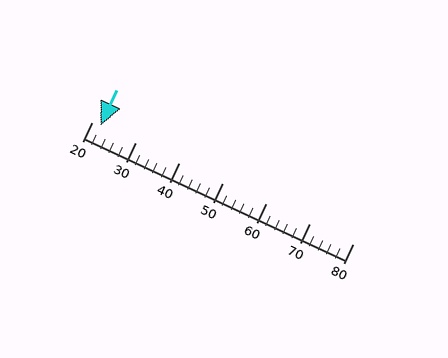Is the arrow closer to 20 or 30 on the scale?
The arrow is closer to 20.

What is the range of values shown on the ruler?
The ruler shows values from 20 to 80.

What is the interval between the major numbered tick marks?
The major tick marks are spaced 10 units apart.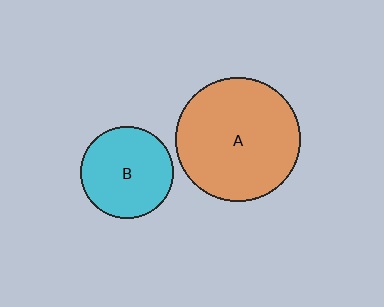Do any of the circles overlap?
No, none of the circles overlap.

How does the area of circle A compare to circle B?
Approximately 1.8 times.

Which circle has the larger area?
Circle A (orange).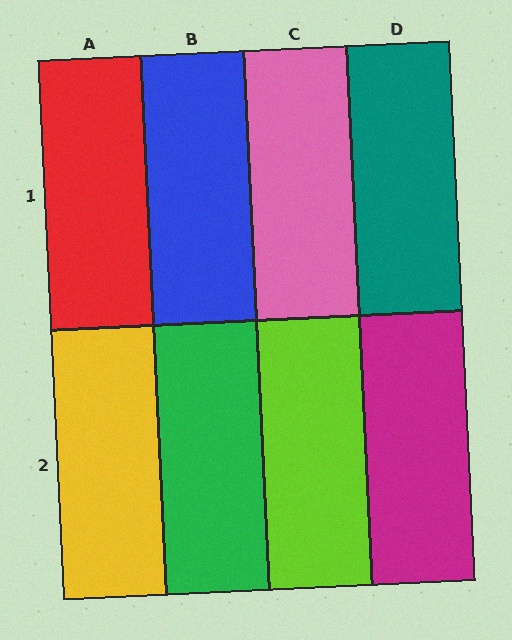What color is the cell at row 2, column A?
Yellow.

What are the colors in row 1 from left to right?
Red, blue, pink, teal.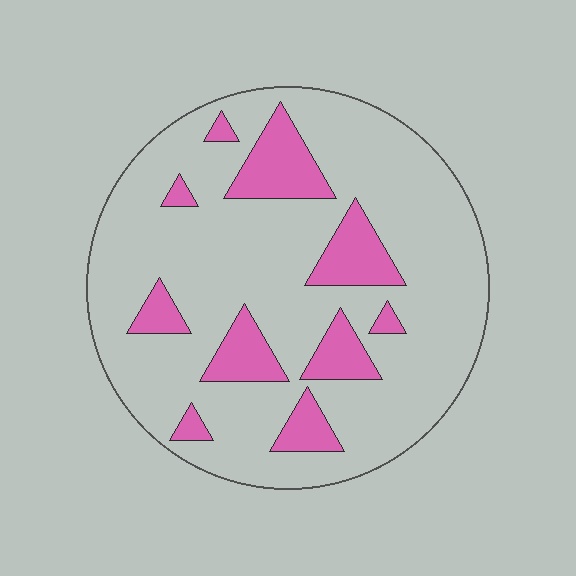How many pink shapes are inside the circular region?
10.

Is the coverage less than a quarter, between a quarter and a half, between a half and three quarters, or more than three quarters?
Less than a quarter.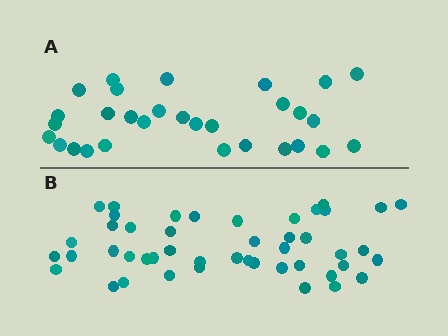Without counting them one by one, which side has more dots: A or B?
Region B (the bottom region) has more dots.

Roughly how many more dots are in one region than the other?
Region B has approximately 15 more dots than region A.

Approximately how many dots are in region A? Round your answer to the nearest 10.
About 30 dots.